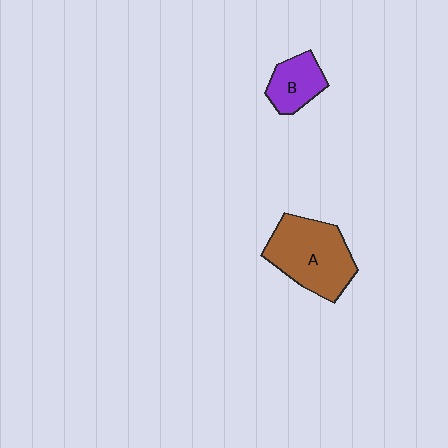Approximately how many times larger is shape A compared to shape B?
Approximately 2.0 times.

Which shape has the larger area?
Shape A (brown).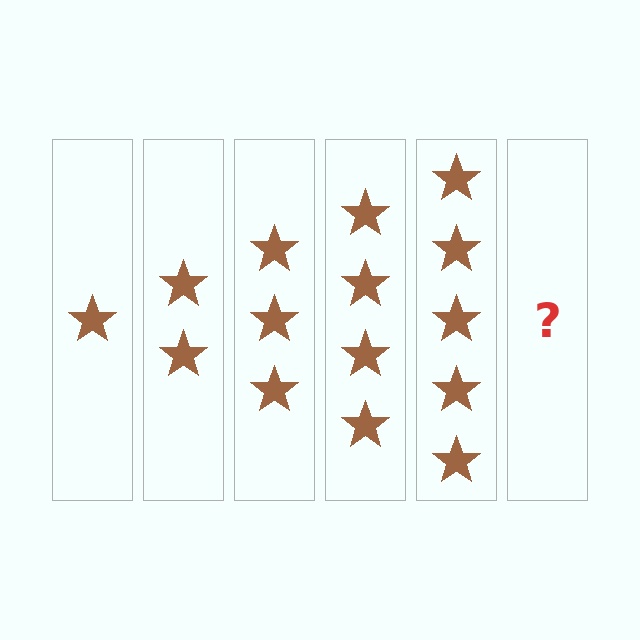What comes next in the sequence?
The next element should be 6 stars.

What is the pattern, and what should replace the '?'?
The pattern is that each step adds one more star. The '?' should be 6 stars.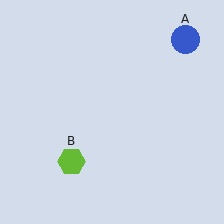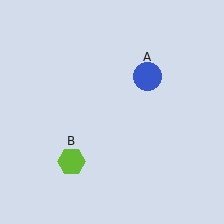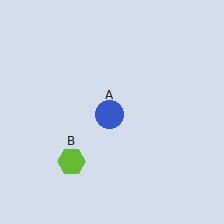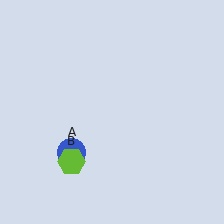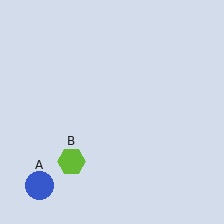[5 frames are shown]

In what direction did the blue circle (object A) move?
The blue circle (object A) moved down and to the left.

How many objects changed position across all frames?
1 object changed position: blue circle (object A).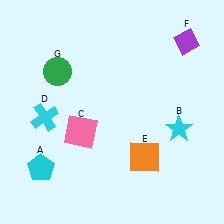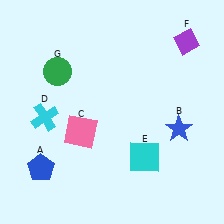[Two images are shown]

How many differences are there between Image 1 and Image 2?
There are 3 differences between the two images.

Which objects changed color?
A changed from cyan to blue. B changed from cyan to blue. E changed from orange to cyan.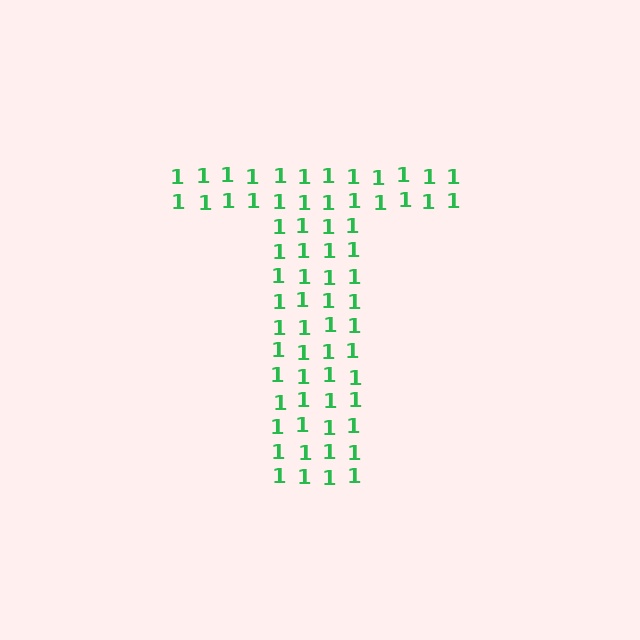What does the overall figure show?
The overall figure shows the letter T.